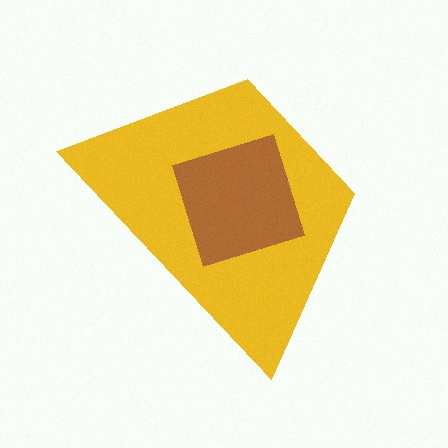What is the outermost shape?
The yellow trapezoid.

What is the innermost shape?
The brown diamond.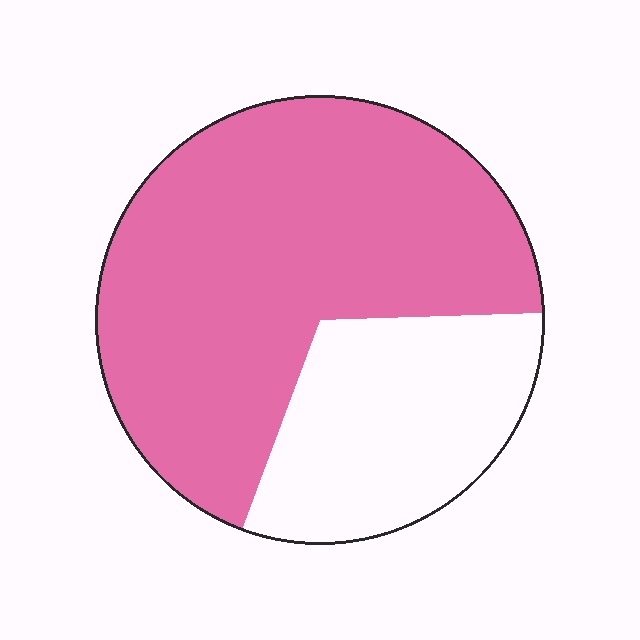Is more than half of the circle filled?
Yes.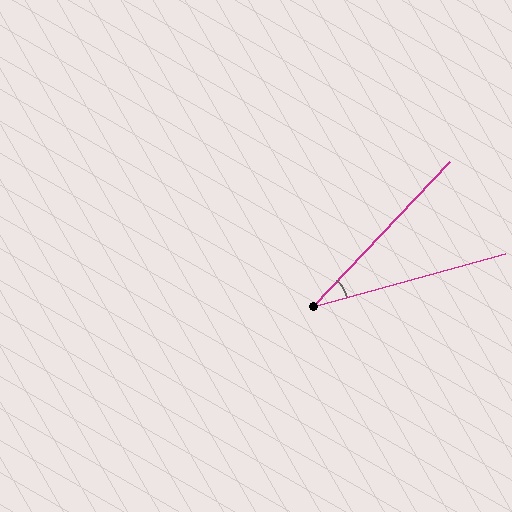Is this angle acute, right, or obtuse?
It is acute.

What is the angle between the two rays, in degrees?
Approximately 31 degrees.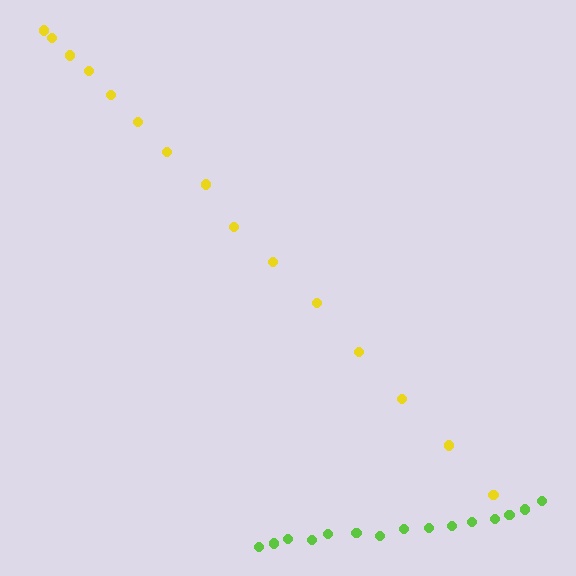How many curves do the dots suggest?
There are 2 distinct paths.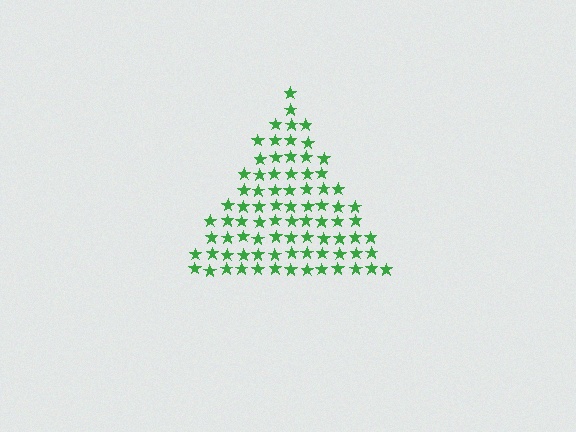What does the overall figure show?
The overall figure shows a triangle.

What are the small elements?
The small elements are stars.